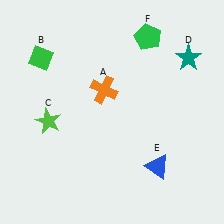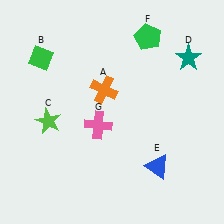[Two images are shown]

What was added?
A pink cross (G) was added in Image 2.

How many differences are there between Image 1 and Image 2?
There is 1 difference between the two images.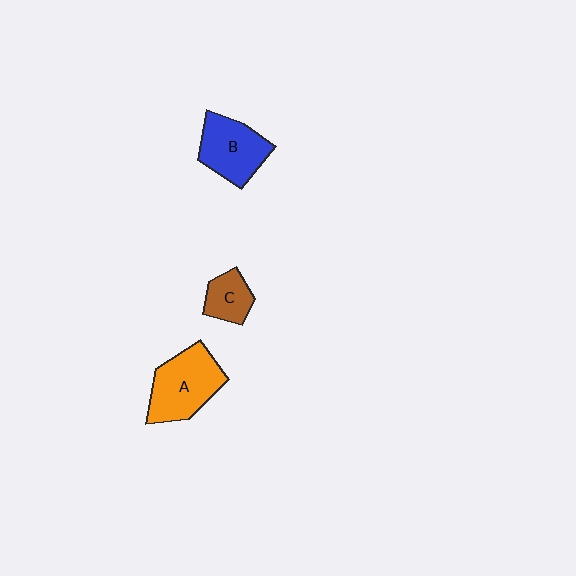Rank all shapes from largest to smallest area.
From largest to smallest: A (orange), B (blue), C (brown).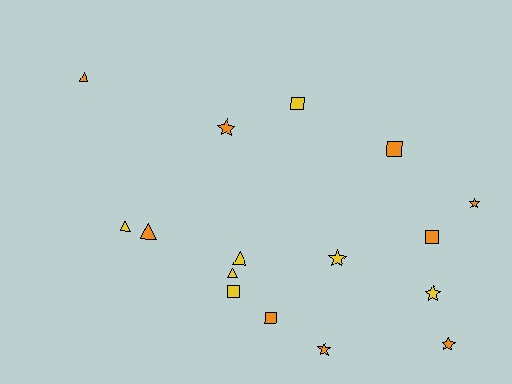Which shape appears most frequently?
Star, with 6 objects.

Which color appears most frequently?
Orange, with 9 objects.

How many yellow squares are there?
There are 2 yellow squares.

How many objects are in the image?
There are 16 objects.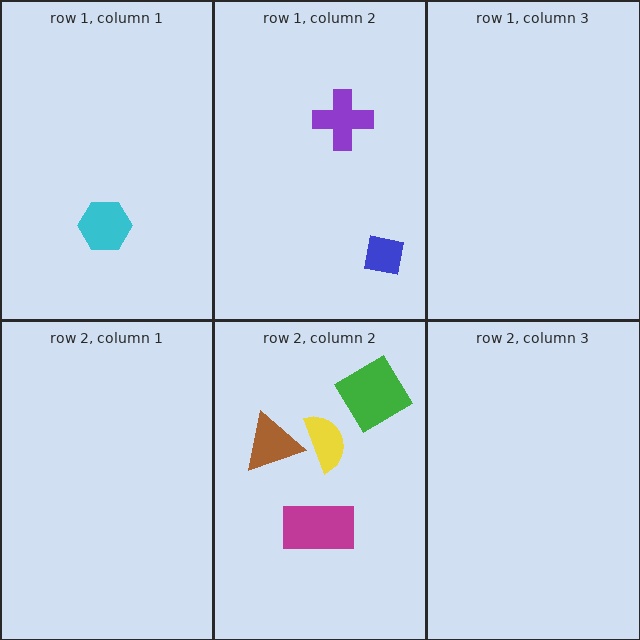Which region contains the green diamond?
The row 2, column 2 region.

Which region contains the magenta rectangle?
The row 2, column 2 region.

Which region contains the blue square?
The row 1, column 2 region.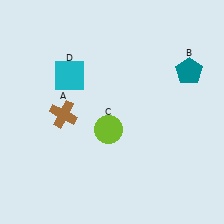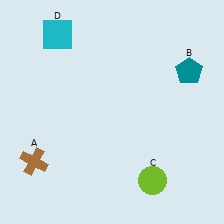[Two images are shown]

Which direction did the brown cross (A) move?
The brown cross (A) moved down.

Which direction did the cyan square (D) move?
The cyan square (D) moved up.